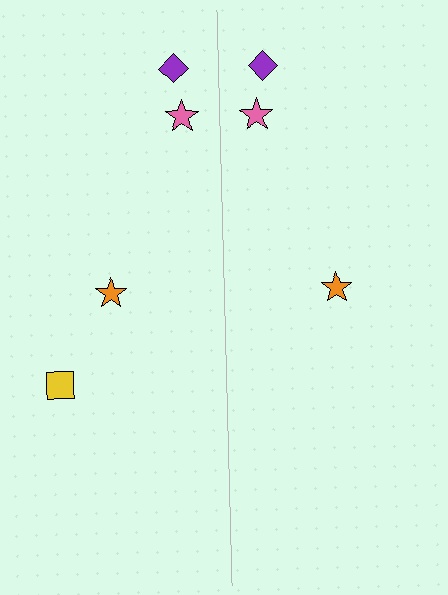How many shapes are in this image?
There are 7 shapes in this image.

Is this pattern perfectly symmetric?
No, the pattern is not perfectly symmetric. A yellow square is missing from the right side.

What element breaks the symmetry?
A yellow square is missing from the right side.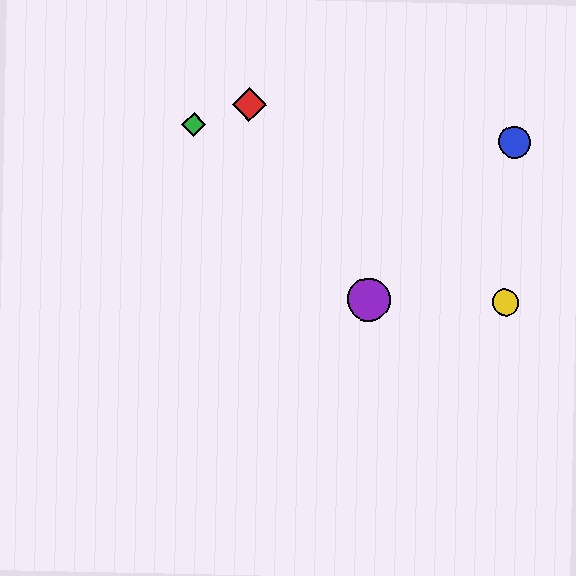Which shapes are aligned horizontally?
The yellow circle, the purple circle are aligned horizontally.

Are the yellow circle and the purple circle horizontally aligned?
Yes, both are at y≈303.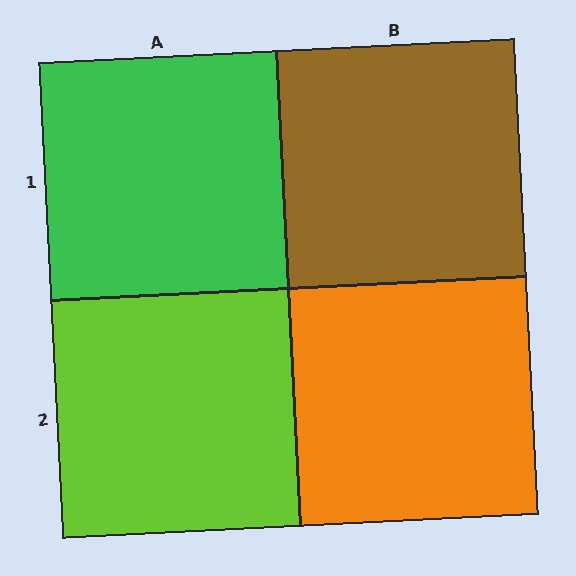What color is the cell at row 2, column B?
Orange.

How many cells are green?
1 cell is green.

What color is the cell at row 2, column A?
Lime.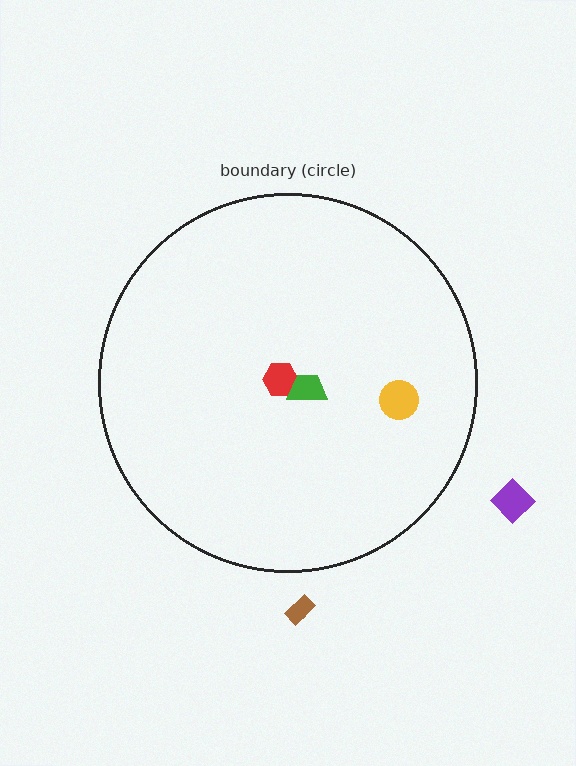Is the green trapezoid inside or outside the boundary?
Inside.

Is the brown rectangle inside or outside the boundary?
Outside.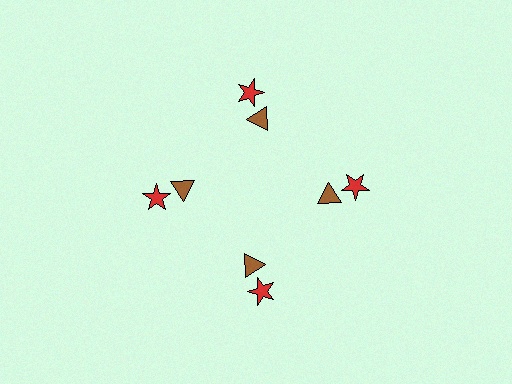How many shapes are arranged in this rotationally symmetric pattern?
There are 8 shapes, arranged in 4 groups of 2.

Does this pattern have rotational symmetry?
Yes, this pattern has 4-fold rotational symmetry. It looks the same after rotating 90 degrees around the center.